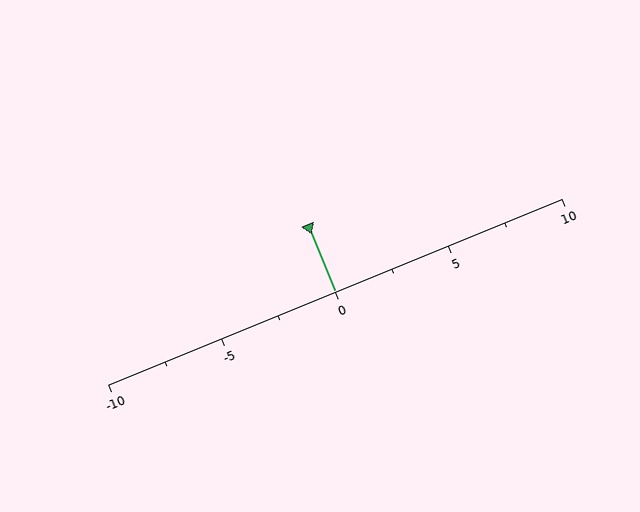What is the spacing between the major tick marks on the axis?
The major ticks are spaced 5 apart.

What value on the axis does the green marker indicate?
The marker indicates approximately 0.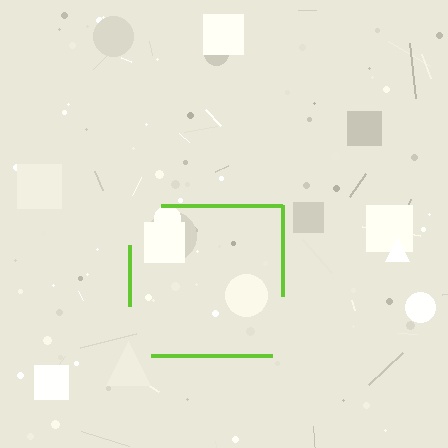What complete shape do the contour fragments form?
The contour fragments form a square.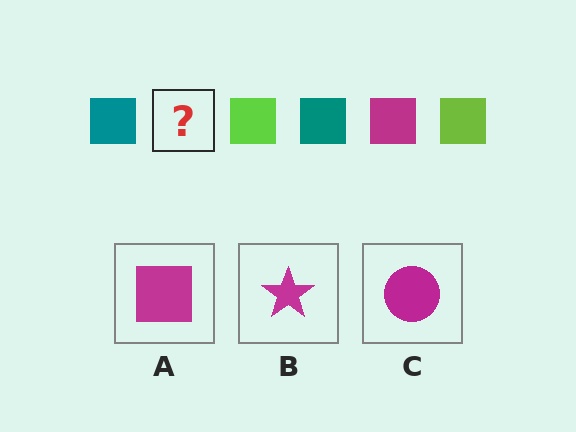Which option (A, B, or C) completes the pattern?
A.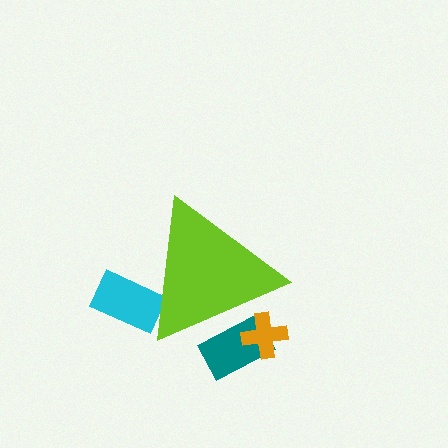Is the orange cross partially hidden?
Yes, the orange cross is partially hidden behind the lime triangle.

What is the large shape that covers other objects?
A lime triangle.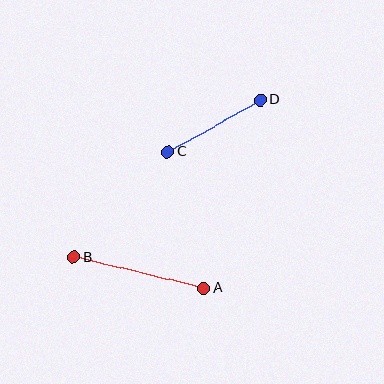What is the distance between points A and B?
The distance is approximately 133 pixels.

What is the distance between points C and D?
The distance is approximately 106 pixels.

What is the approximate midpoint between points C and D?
The midpoint is at approximately (214, 126) pixels.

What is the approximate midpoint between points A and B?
The midpoint is at approximately (139, 273) pixels.